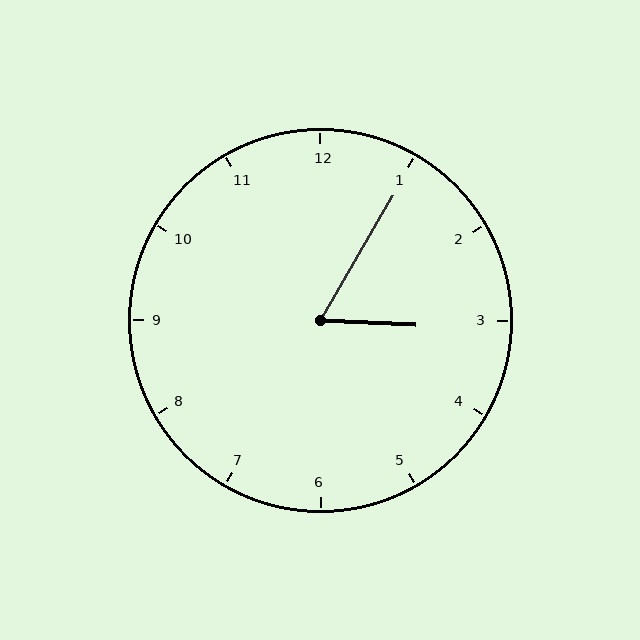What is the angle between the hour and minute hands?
Approximately 62 degrees.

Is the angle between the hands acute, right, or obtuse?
It is acute.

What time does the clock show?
3:05.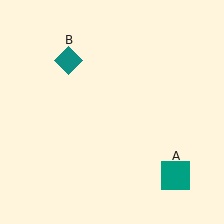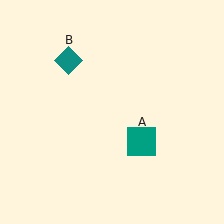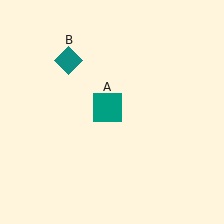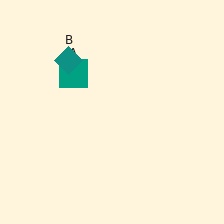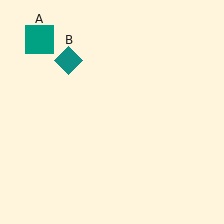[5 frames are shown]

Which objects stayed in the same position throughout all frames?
Teal diamond (object B) remained stationary.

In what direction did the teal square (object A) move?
The teal square (object A) moved up and to the left.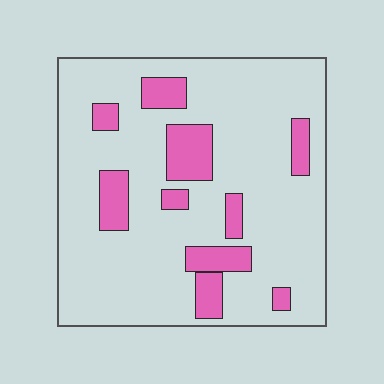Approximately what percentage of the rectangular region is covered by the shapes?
Approximately 20%.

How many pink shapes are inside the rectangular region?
10.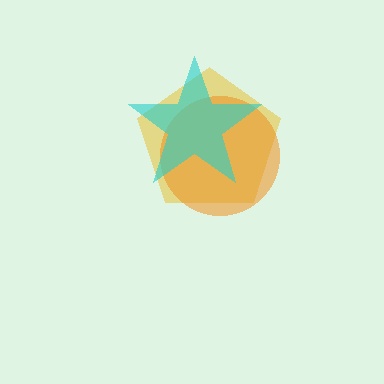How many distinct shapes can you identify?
There are 3 distinct shapes: a yellow pentagon, an orange circle, a cyan star.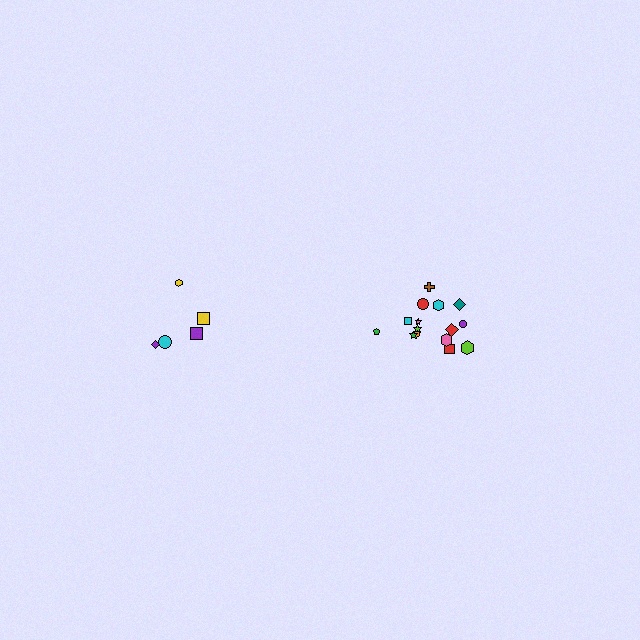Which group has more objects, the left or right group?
The right group.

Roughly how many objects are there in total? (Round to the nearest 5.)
Roughly 20 objects in total.